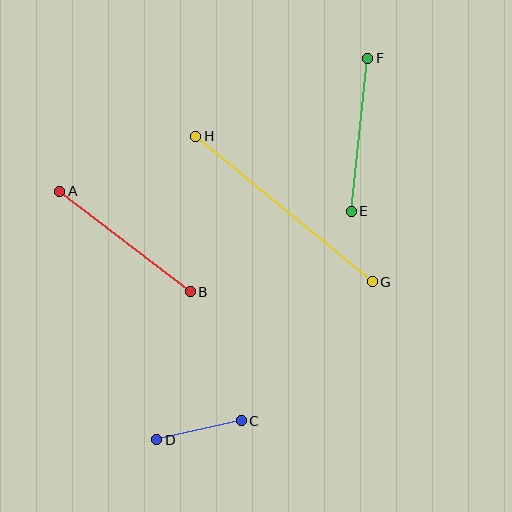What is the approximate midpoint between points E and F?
The midpoint is at approximately (359, 135) pixels.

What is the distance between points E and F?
The distance is approximately 154 pixels.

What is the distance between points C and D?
The distance is approximately 87 pixels.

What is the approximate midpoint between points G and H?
The midpoint is at approximately (284, 209) pixels.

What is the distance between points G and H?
The distance is approximately 229 pixels.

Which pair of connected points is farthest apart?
Points G and H are farthest apart.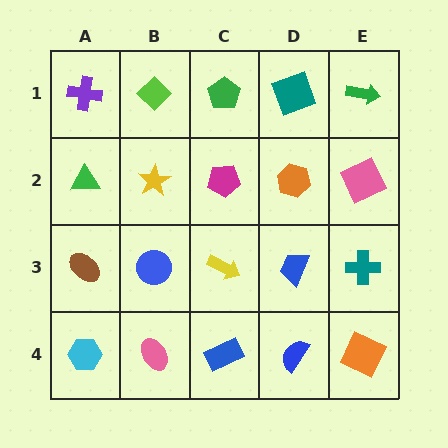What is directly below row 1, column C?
A magenta pentagon.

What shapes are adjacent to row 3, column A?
A green triangle (row 2, column A), a cyan hexagon (row 4, column A), a blue circle (row 3, column B).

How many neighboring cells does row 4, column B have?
3.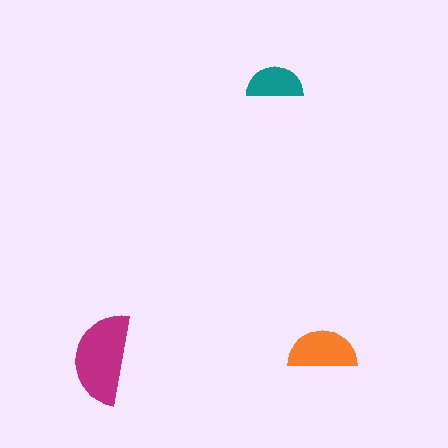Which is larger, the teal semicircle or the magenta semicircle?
The magenta one.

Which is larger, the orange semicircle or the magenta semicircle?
The magenta one.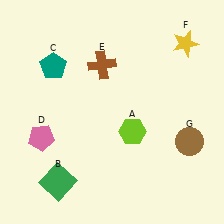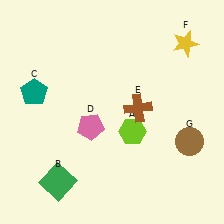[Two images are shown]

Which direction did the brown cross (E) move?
The brown cross (E) moved down.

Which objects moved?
The objects that moved are: the teal pentagon (C), the pink pentagon (D), the brown cross (E).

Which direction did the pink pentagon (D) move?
The pink pentagon (D) moved right.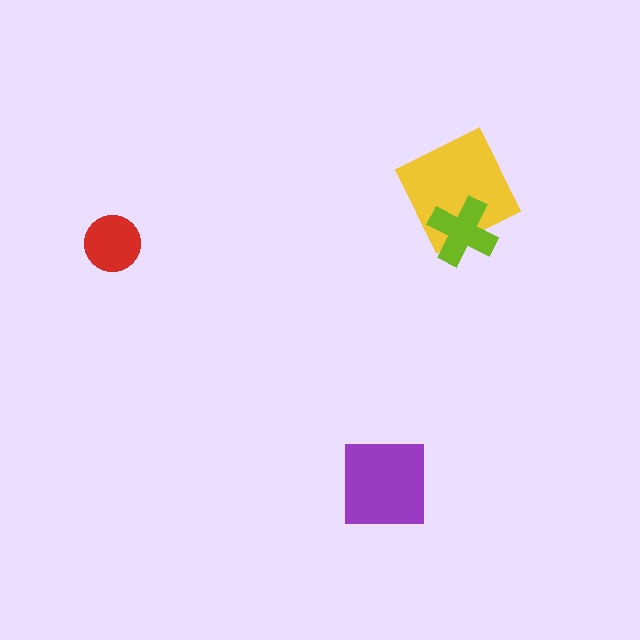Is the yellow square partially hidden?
Yes, it is partially covered by another shape.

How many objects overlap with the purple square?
0 objects overlap with the purple square.